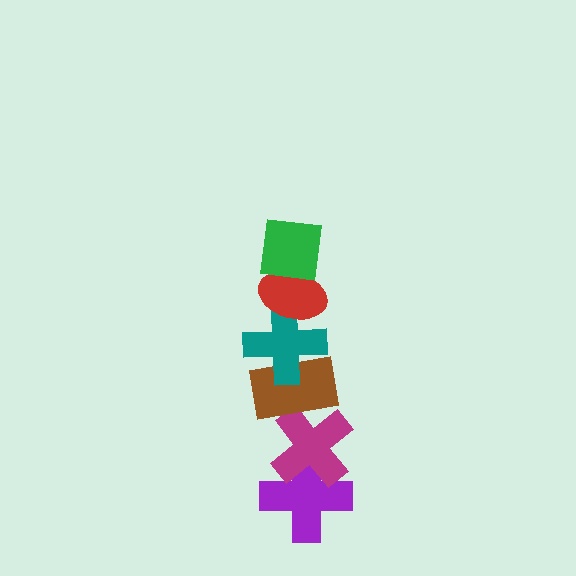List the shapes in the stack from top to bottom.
From top to bottom: the green square, the red ellipse, the teal cross, the brown rectangle, the magenta cross, the purple cross.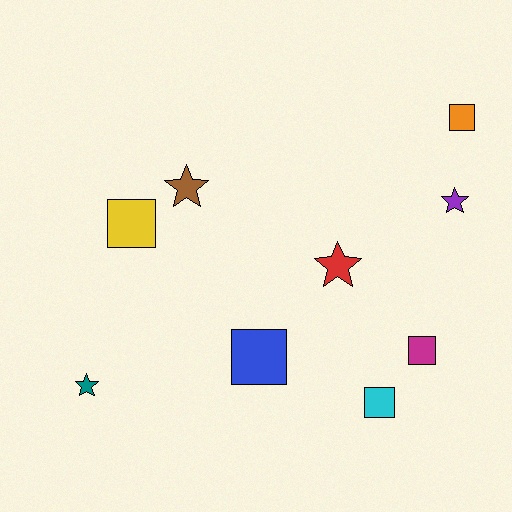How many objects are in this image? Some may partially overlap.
There are 9 objects.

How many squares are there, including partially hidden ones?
There are 5 squares.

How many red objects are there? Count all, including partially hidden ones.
There is 1 red object.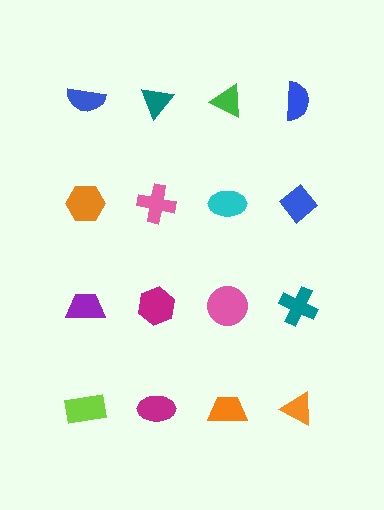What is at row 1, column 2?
A teal triangle.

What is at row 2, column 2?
A pink cross.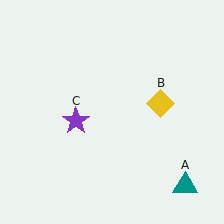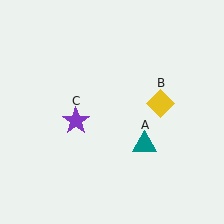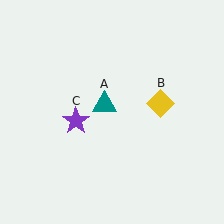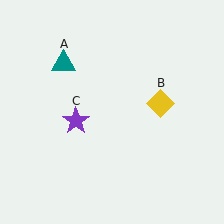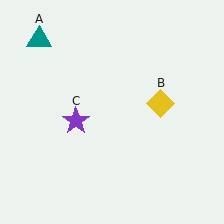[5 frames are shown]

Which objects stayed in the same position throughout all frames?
Yellow diamond (object B) and purple star (object C) remained stationary.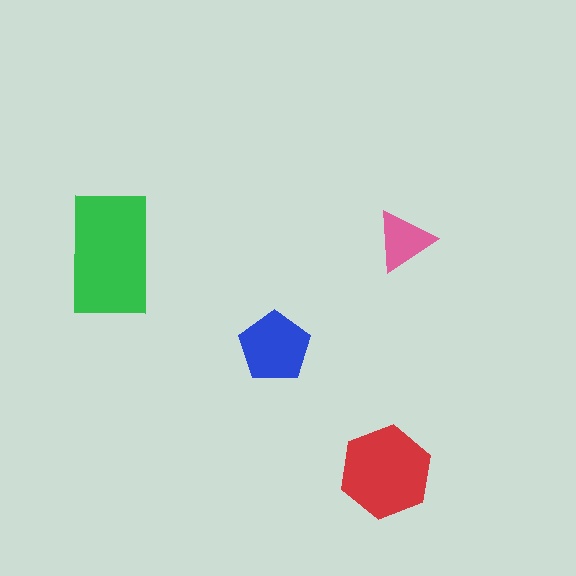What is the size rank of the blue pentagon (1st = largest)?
3rd.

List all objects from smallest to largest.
The pink triangle, the blue pentagon, the red hexagon, the green rectangle.